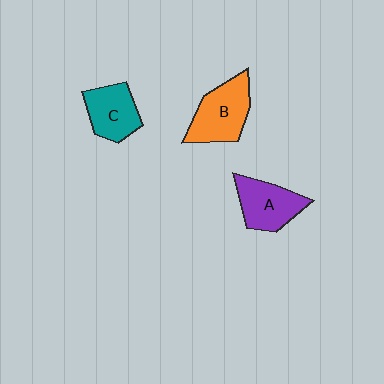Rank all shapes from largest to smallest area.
From largest to smallest: B (orange), A (purple), C (teal).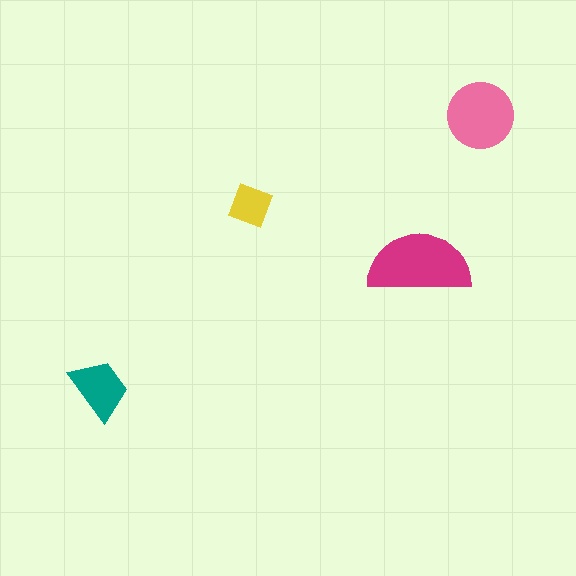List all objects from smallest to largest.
The yellow diamond, the teal trapezoid, the pink circle, the magenta semicircle.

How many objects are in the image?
There are 4 objects in the image.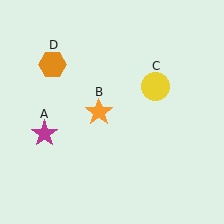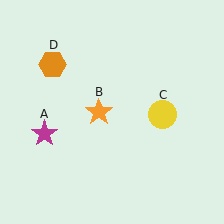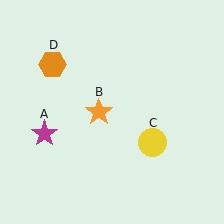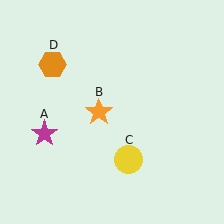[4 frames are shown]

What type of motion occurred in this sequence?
The yellow circle (object C) rotated clockwise around the center of the scene.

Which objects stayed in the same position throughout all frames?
Magenta star (object A) and orange star (object B) and orange hexagon (object D) remained stationary.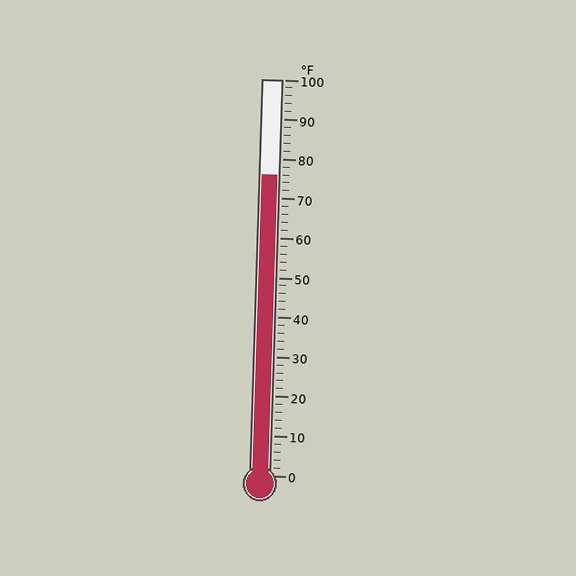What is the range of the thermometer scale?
The thermometer scale ranges from 0°F to 100°F.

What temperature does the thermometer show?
The thermometer shows approximately 76°F.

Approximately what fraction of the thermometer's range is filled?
The thermometer is filled to approximately 75% of its range.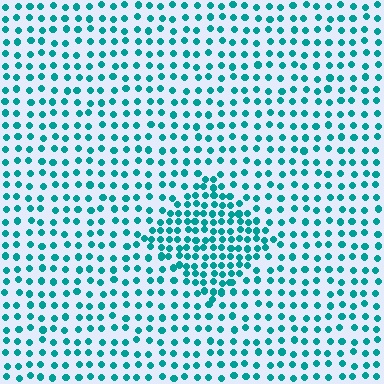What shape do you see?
I see a diamond.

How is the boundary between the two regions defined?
The boundary is defined by a change in element density (approximately 1.9x ratio). All elements are the same color, size, and shape.